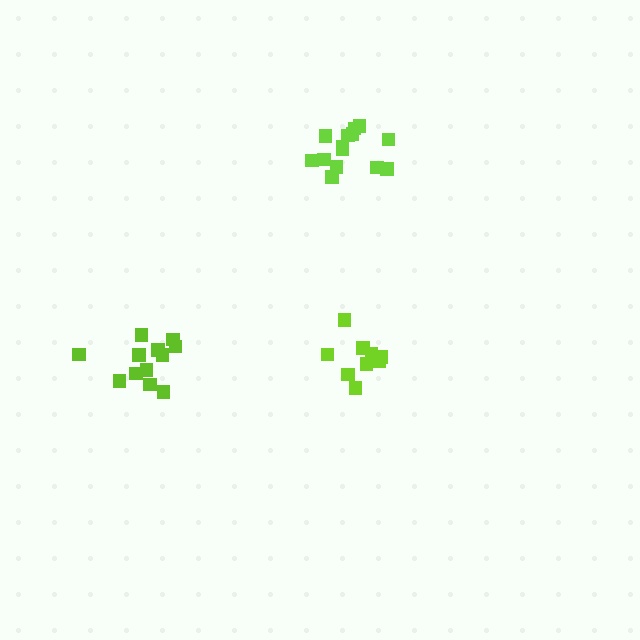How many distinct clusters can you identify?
There are 3 distinct clusters.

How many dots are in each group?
Group 1: 9 dots, Group 2: 14 dots, Group 3: 12 dots (35 total).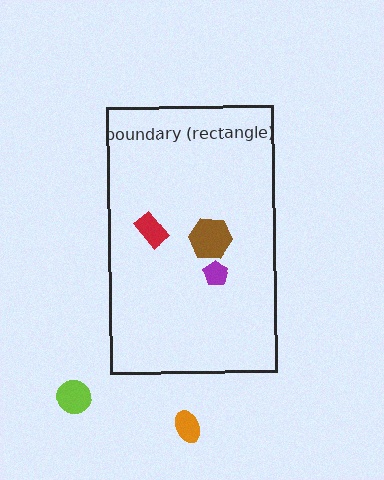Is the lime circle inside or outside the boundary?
Outside.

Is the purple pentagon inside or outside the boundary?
Inside.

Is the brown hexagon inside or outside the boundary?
Inside.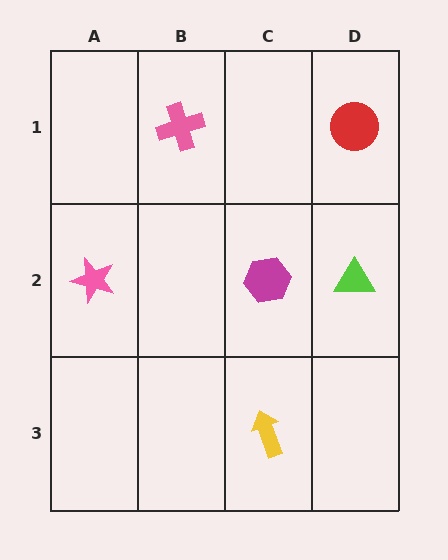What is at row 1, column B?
A pink cross.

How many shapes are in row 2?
3 shapes.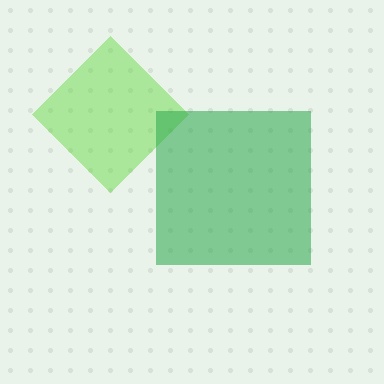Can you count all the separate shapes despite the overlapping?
Yes, there are 2 separate shapes.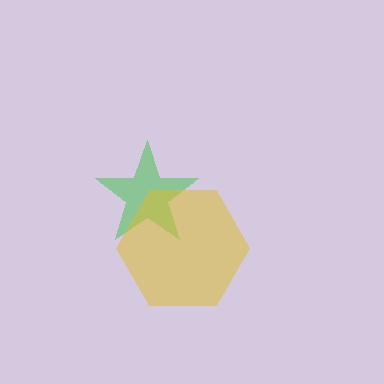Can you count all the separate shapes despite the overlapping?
Yes, there are 2 separate shapes.